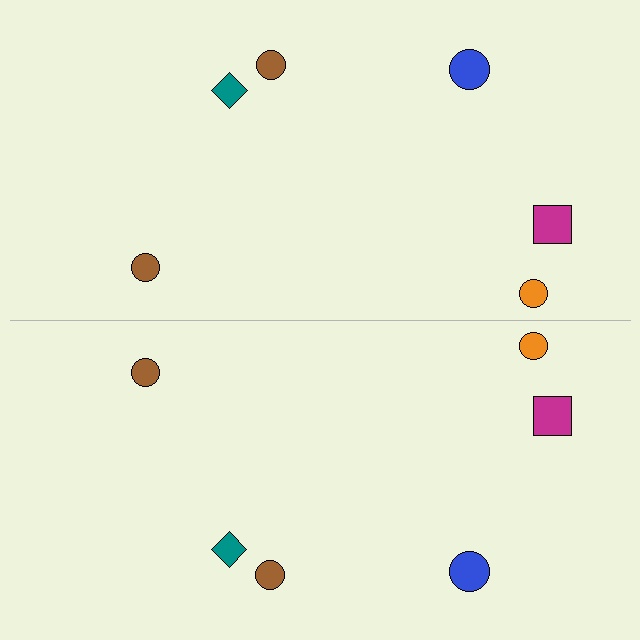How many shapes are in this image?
There are 12 shapes in this image.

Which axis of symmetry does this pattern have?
The pattern has a horizontal axis of symmetry running through the center of the image.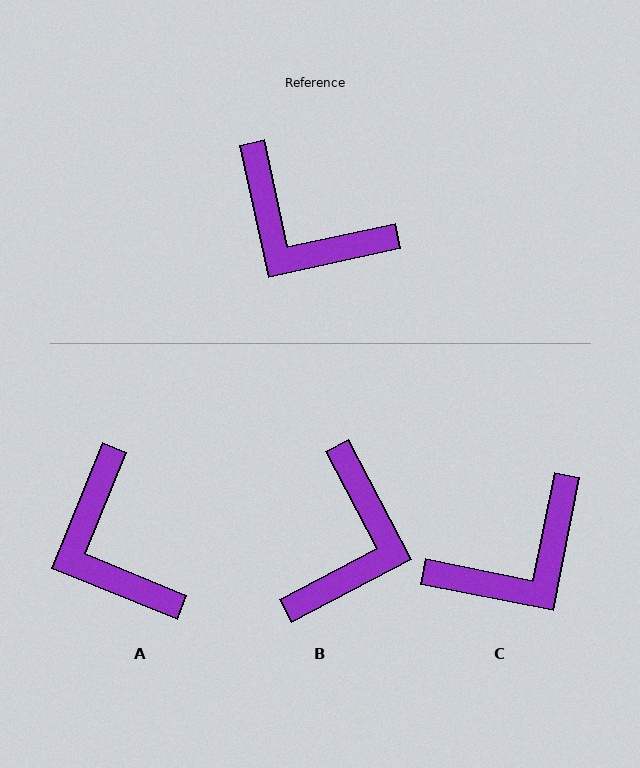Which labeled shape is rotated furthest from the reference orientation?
B, about 106 degrees away.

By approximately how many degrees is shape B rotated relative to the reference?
Approximately 106 degrees counter-clockwise.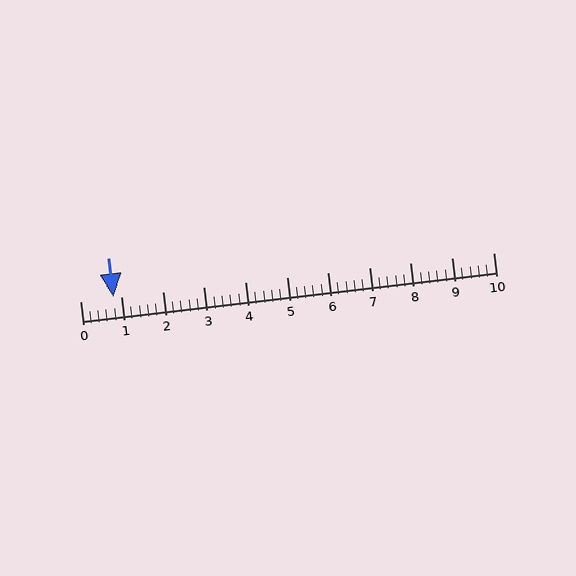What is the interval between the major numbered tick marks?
The major tick marks are spaced 1 units apart.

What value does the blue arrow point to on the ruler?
The blue arrow points to approximately 0.8.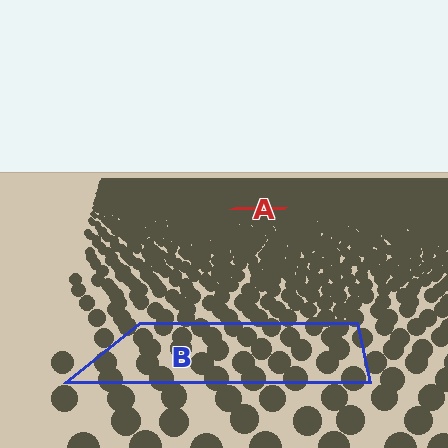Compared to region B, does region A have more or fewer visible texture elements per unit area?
Region A has more texture elements per unit area — they are packed more densely because it is farther away.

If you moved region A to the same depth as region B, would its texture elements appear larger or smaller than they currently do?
They would appear larger. At a closer depth, the same texture elements are projected at a bigger on-screen size.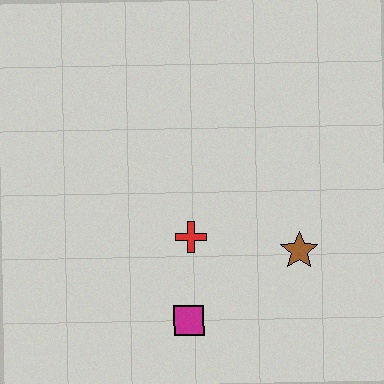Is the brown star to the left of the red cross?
No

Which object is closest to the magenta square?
The red cross is closest to the magenta square.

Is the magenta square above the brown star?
No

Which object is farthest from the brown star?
The magenta square is farthest from the brown star.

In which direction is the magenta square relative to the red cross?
The magenta square is below the red cross.